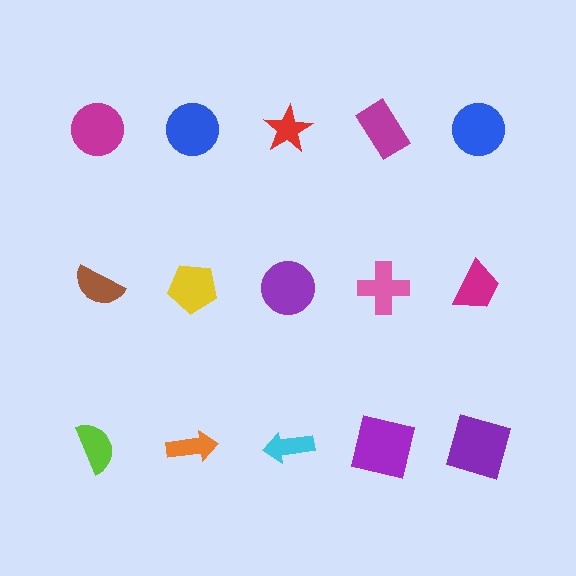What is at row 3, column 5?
A purple square.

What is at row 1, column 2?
A blue circle.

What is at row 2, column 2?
A yellow pentagon.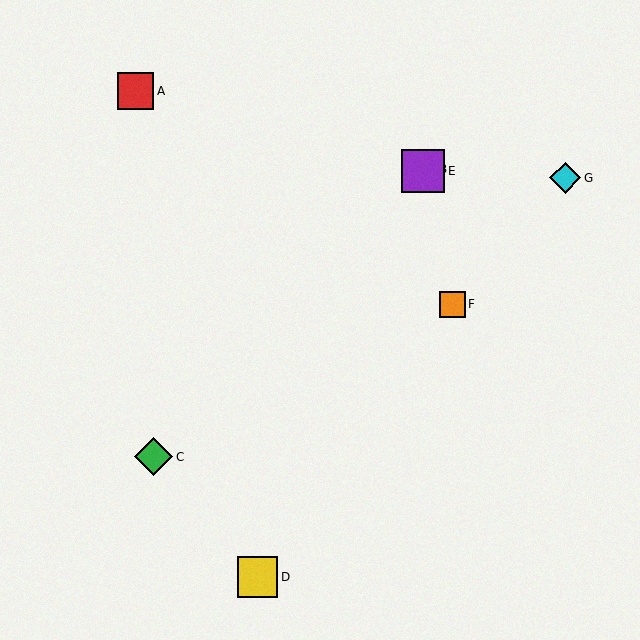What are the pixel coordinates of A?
Object A is at (136, 91).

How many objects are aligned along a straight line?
3 objects (B, C, E) are aligned along a straight line.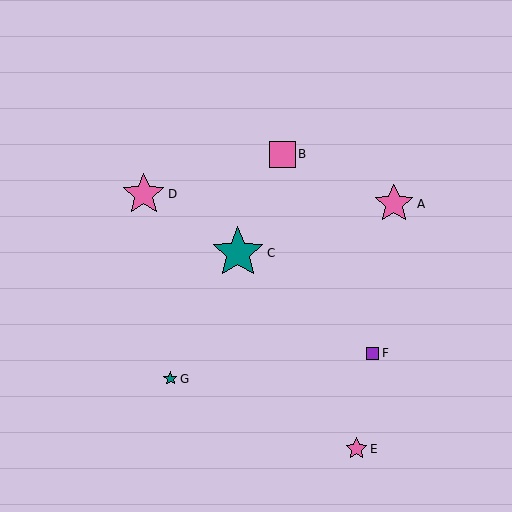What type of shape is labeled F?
Shape F is a purple square.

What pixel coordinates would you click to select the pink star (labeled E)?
Click at (357, 449) to select the pink star E.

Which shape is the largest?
The teal star (labeled C) is the largest.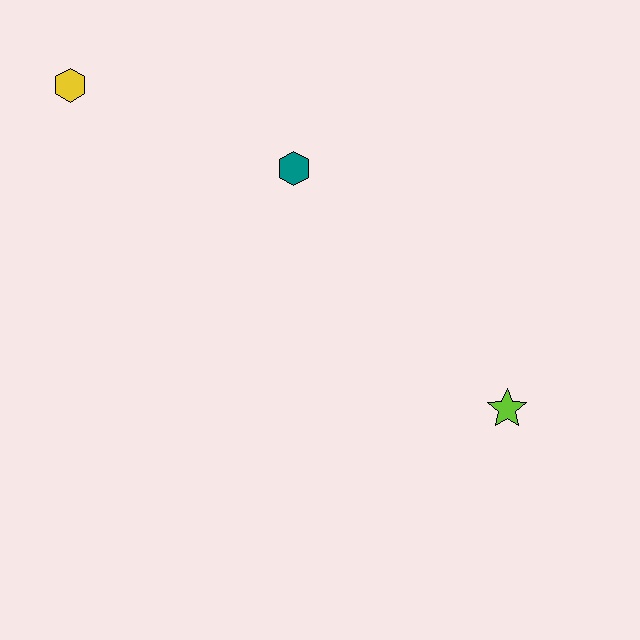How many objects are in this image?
There are 3 objects.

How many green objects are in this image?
There are no green objects.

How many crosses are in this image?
There are no crosses.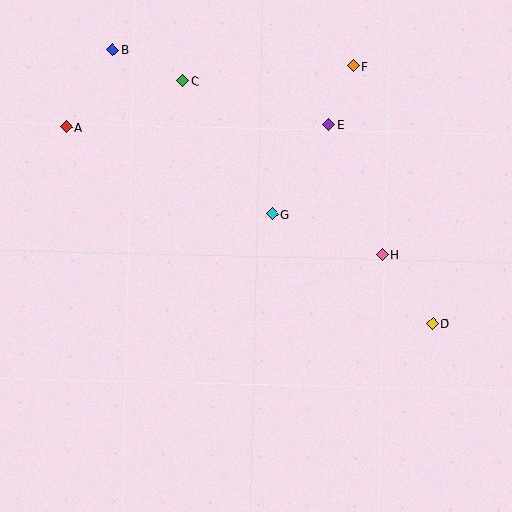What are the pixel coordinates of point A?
Point A is at (66, 127).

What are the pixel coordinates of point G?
Point G is at (272, 214).